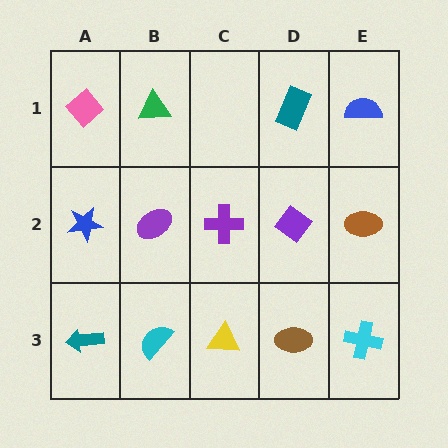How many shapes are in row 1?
4 shapes.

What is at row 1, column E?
A blue semicircle.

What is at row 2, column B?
A purple ellipse.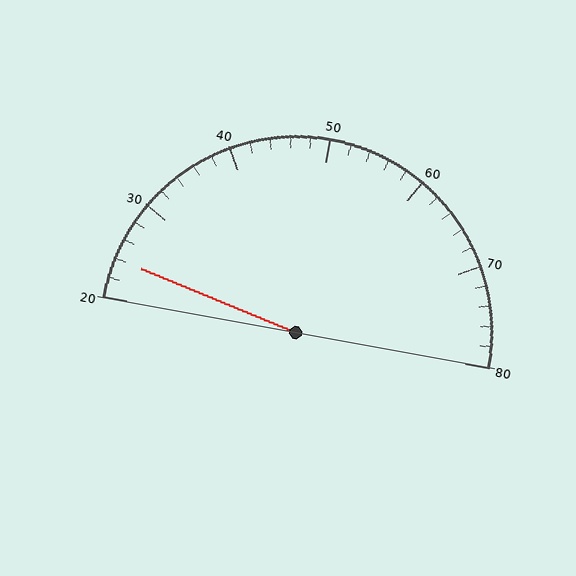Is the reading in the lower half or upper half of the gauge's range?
The reading is in the lower half of the range (20 to 80).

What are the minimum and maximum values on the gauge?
The gauge ranges from 20 to 80.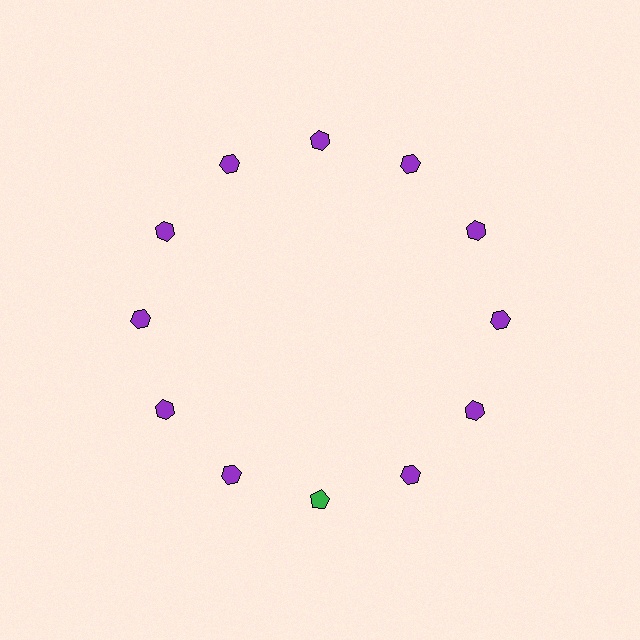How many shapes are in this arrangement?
There are 12 shapes arranged in a ring pattern.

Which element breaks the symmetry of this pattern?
The green pentagon at roughly the 6 o'clock position breaks the symmetry. All other shapes are purple hexagons.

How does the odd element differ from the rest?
It differs in both color (green instead of purple) and shape (pentagon instead of hexagon).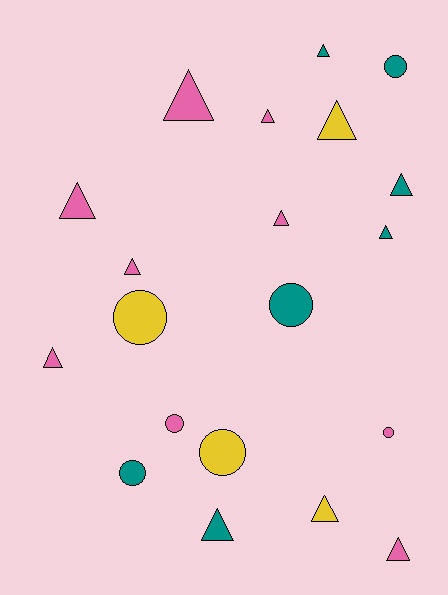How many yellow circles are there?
There are 2 yellow circles.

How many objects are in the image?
There are 20 objects.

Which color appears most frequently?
Pink, with 9 objects.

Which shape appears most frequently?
Triangle, with 13 objects.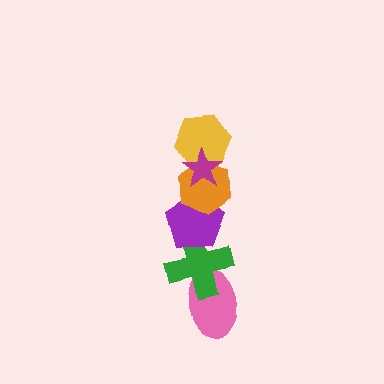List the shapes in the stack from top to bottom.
From top to bottom: the magenta star, the yellow hexagon, the orange hexagon, the purple pentagon, the green cross, the pink ellipse.